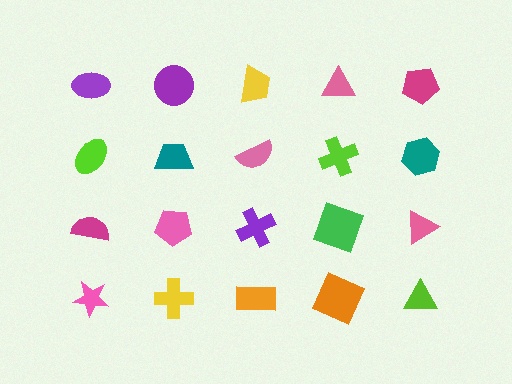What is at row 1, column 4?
A pink triangle.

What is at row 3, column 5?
A pink triangle.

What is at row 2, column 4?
A lime cross.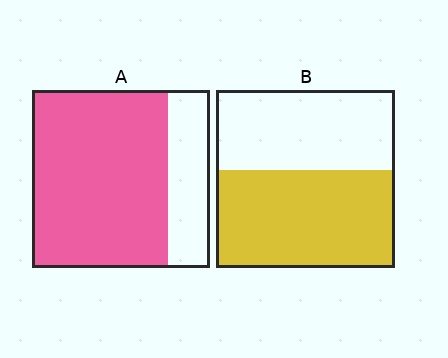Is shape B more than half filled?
Yes.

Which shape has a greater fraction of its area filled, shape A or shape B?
Shape A.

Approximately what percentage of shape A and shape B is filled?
A is approximately 75% and B is approximately 55%.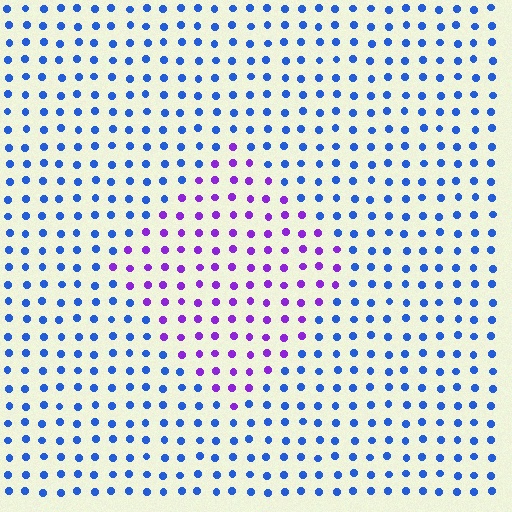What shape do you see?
I see a diamond.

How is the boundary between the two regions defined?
The boundary is defined purely by a slight shift in hue (about 55 degrees). Spacing, size, and orientation are identical on both sides.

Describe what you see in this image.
The image is filled with small blue elements in a uniform arrangement. A diamond-shaped region is visible where the elements are tinted to a slightly different hue, forming a subtle color boundary.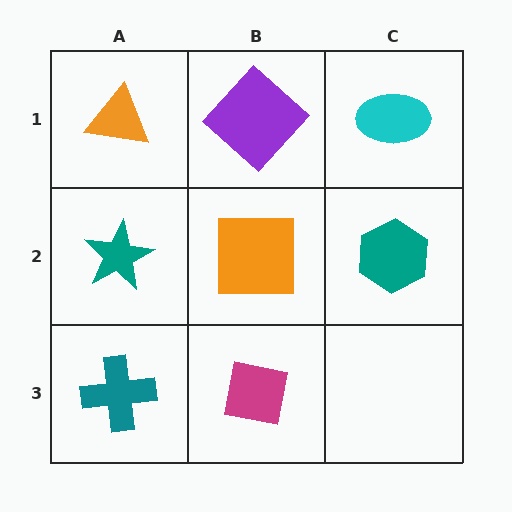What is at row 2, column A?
A teal star.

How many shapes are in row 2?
3 shapes.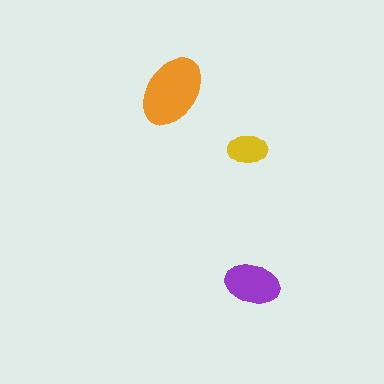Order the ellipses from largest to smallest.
the orange one, the purple one, the yellow one.